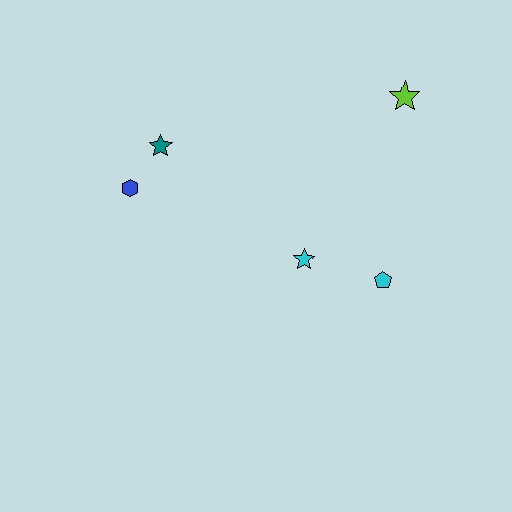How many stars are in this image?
There are 3 stars.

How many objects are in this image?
There are 5 objects.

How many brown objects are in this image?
There are no brown objects.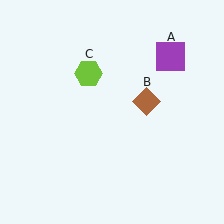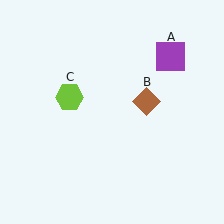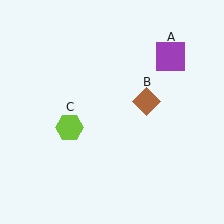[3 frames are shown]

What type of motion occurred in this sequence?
The lime hexagon (object C) rotated counterclockwise around the center of the scene.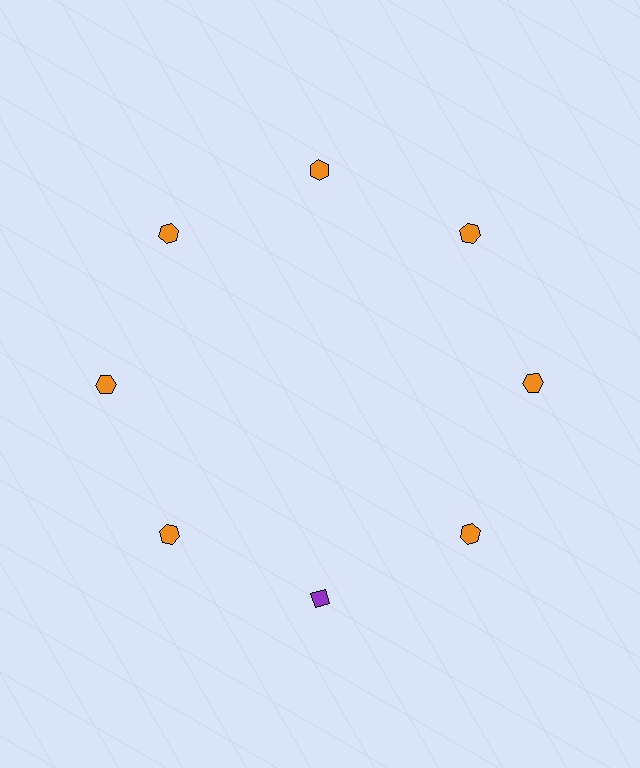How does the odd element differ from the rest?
It differs in both color (purple instead of orange) and shape (diamond instead of hexagon).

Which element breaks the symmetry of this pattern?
The purple diamond at roughly the 6 o'clock position breaks the symmetry. All other shapes are orange hexagons.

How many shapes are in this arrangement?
There are 8 shapes arranged in a ring pattern.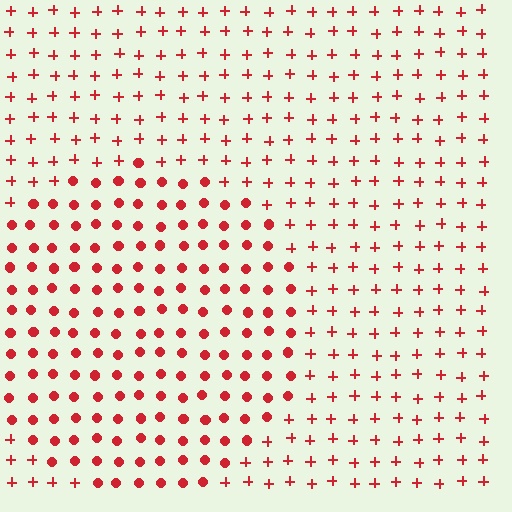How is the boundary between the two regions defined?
The boundary is defined by a change in element shape: circles inside vs. plus signs outside. All elements share the same color and spacing.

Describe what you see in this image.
The image is filled with small red elements arranged in a uniform grid. A circle-shaped region contains circles, while the surrounding area contains plus signs. The boundary is defined purely by the change in element shape.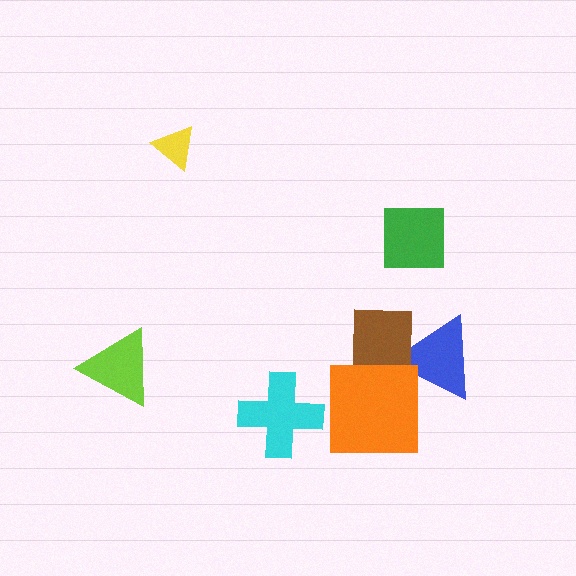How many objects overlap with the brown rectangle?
2 objects overlap with the brown rectangle.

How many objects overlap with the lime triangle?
0 objects overlap with the lime triangle.